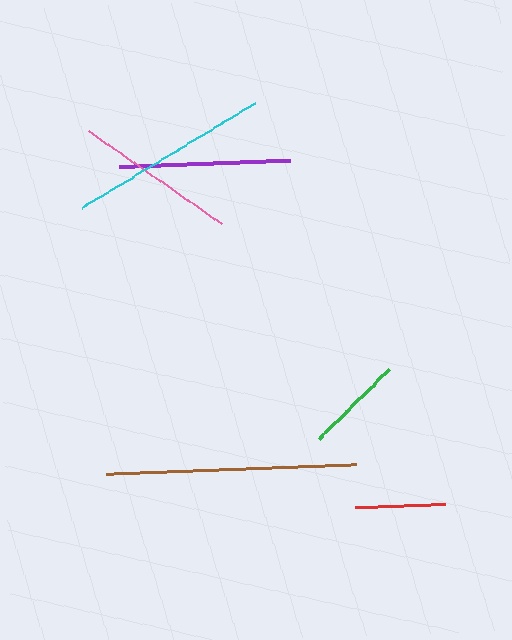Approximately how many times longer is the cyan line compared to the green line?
The cyan line is approximately 2.0 times the length of the green line.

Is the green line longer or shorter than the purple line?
The purple line is longer than the green line.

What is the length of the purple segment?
The purple segment is approximately 171 pixels long.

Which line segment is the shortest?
The red line is the shortest at approximately 90 pixels.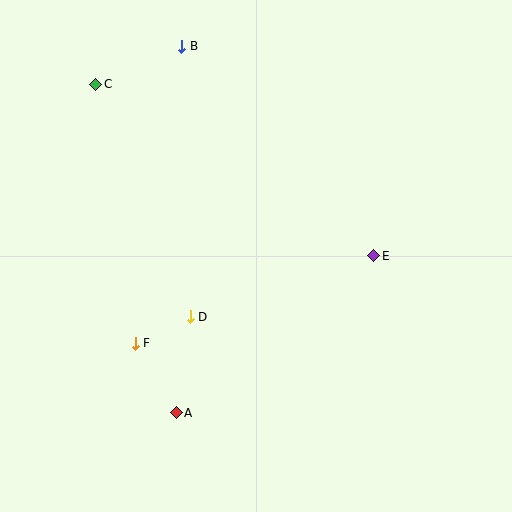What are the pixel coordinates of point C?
Point C is at (96, 84).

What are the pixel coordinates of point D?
Point D is at (190, 317).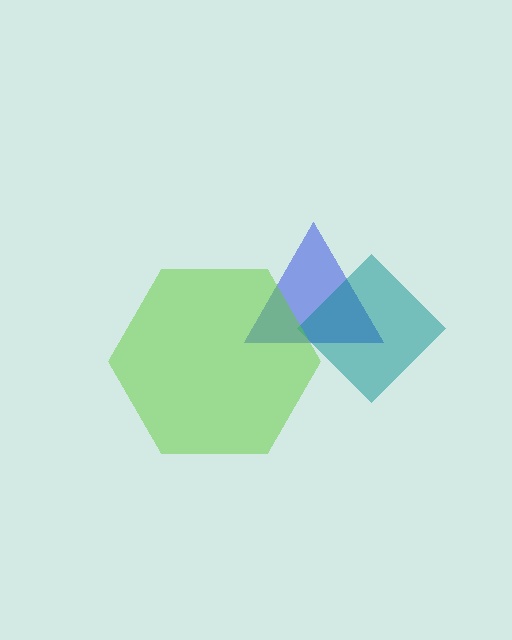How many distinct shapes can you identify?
There are 3 distinct shapes: a blue triangle, a teal diamond, a lime hexagon.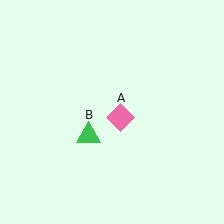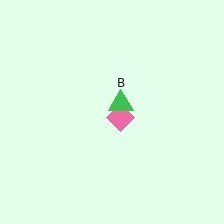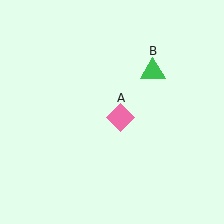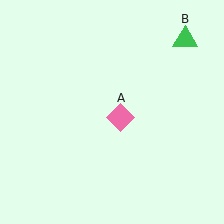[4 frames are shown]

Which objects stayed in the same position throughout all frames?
Pink diamond (object A) remained stationary.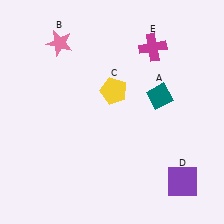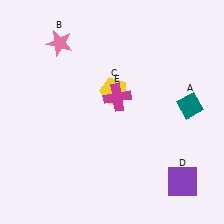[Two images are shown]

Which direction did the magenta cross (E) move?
The magenta cross (E) moved down.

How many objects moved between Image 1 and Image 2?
2 objects moved between the two images.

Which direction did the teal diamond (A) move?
The teal diamond (A) moved right.